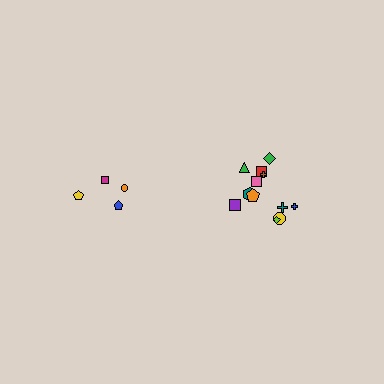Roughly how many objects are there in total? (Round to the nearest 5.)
Roughly 15 objects in total.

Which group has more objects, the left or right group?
The right group.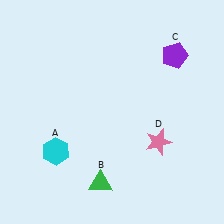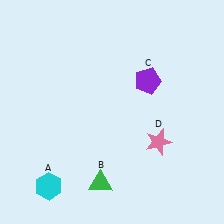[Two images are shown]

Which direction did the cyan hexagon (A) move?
The cyan hexagon (A) moved down.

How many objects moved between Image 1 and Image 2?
2 objects moved between the two images.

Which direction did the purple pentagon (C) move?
The purple pentagon (C) moved left.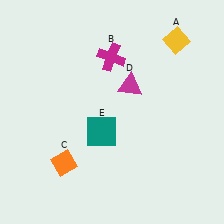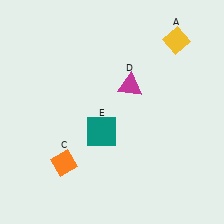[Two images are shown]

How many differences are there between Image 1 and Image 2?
There is 1 difference between the two images.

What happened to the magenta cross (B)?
The magenta cross (B) was removed in Image 2. It was in the top-left area of Image 1.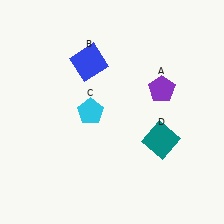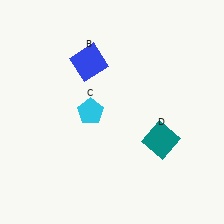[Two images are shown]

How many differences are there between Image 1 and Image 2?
There is 1 difference between the two images.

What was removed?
The purple pentagon (A) was removed in Image 2.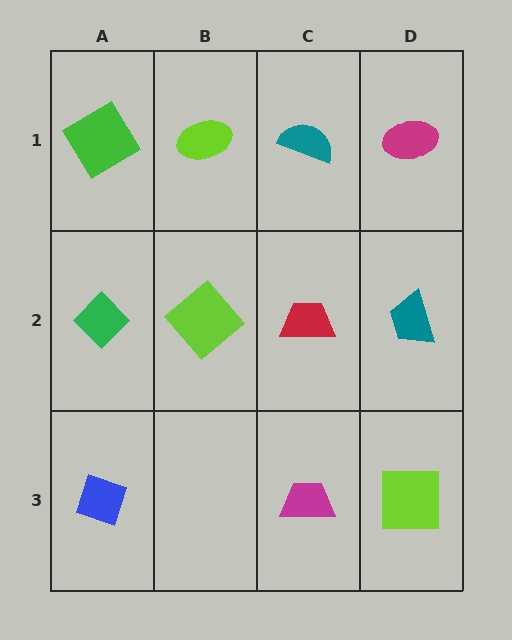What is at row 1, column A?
A green diamond.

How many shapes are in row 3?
3 shapes.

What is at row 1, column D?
A magenta ellipse.